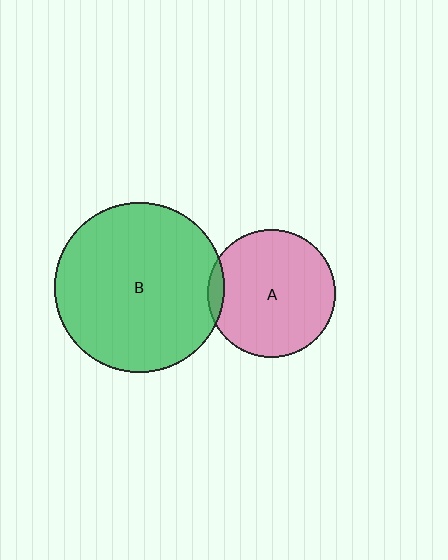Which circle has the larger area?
Circle B (green).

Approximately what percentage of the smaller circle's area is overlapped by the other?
Approximately 5%.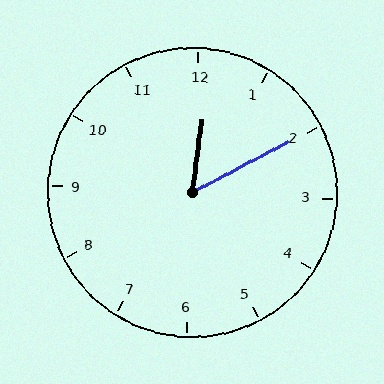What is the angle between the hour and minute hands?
Approximately 55 degrees.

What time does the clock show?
12:10.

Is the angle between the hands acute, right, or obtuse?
It is acute.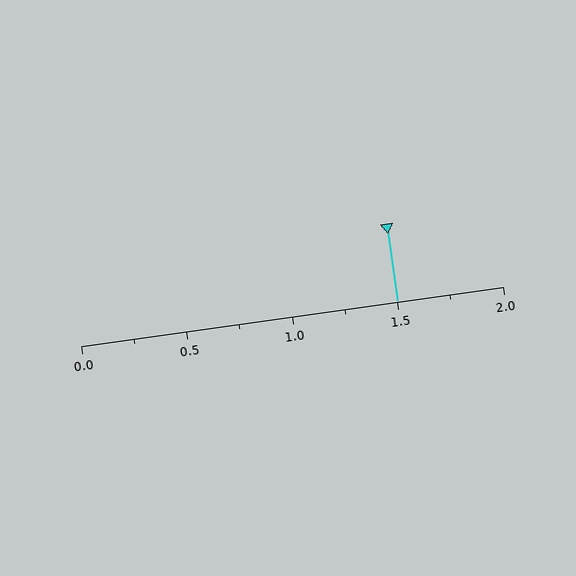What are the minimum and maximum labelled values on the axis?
The axis runs from 0.0 to 2.0.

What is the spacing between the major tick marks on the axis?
The major ticks are spaced 0.5 apart.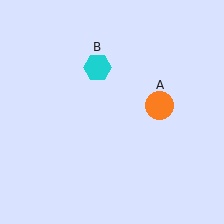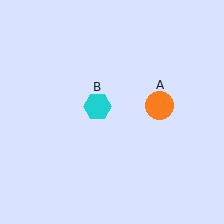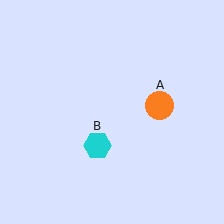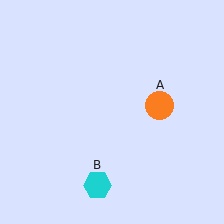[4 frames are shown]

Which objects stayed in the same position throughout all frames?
Orange circle (object A) remained stationary.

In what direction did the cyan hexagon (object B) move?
The cyan hexagon (object B) moved down.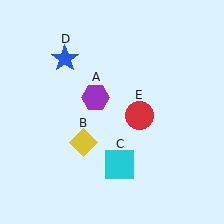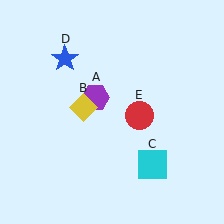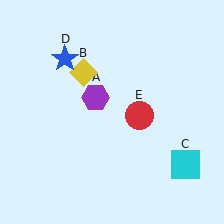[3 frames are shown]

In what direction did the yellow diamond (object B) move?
The yellow diamond (object B) moved up.